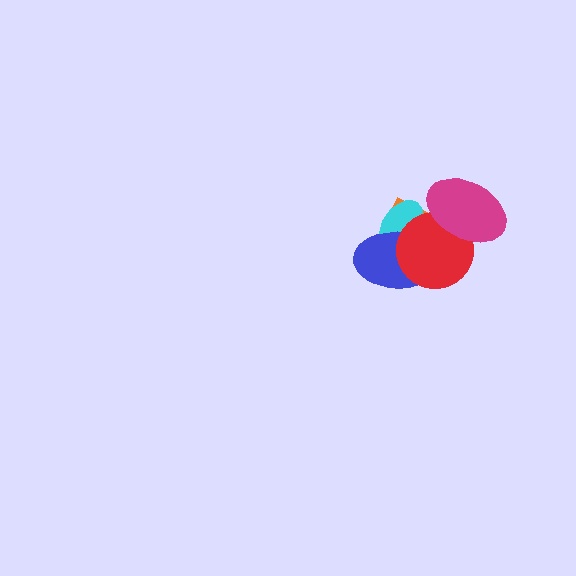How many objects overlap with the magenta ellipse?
2 objects overlap with the magenta ellipse.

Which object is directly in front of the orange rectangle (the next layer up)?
The cyan ellipse is directly in front of the orange rectangle.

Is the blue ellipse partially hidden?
Yes, it is partially covered by another shape.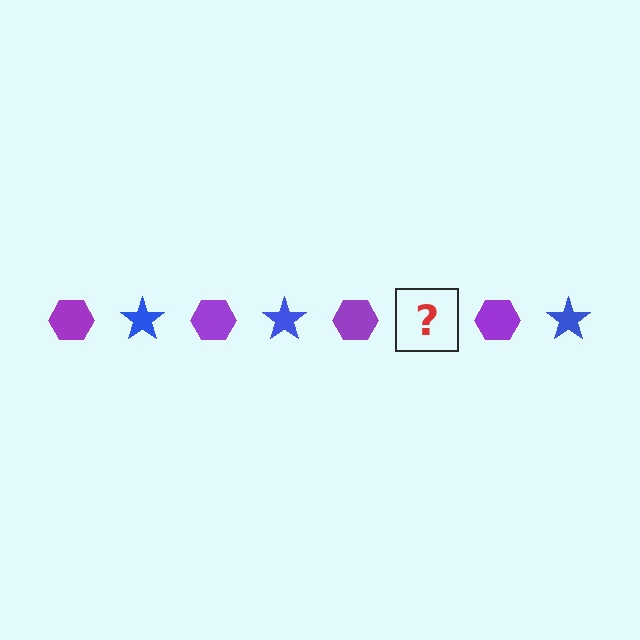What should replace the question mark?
The question mark should be replaced with a blue star.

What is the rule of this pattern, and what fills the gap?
The rule is that the pattern alternates between purple hexagon and blue star. The gap should be filled with a blue star.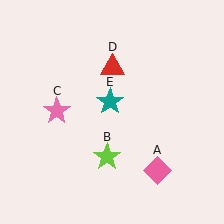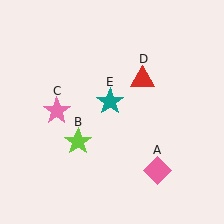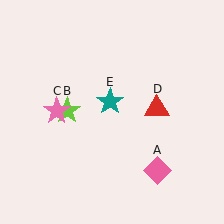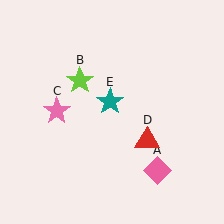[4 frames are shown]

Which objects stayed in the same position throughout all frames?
Pink diamond (object A) and pink star (object C) and teal star (object E) remained stationary.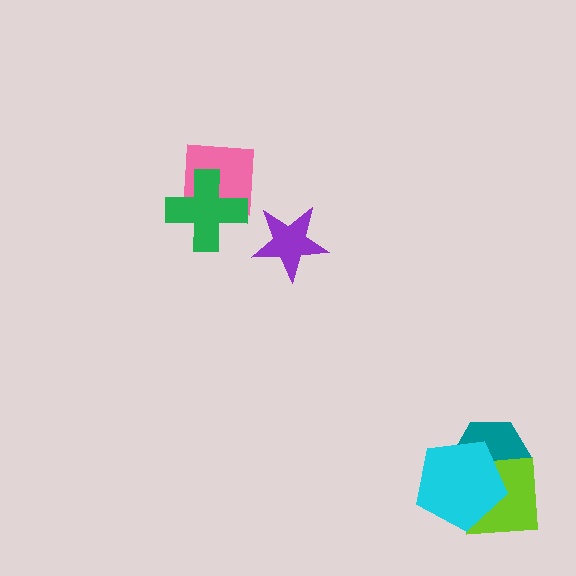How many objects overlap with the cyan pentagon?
2 objects overlap with the cyan pentagon.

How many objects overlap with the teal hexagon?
2 objects overlap with the teal hexagon.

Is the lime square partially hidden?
Yes, it is partially covered by another shape.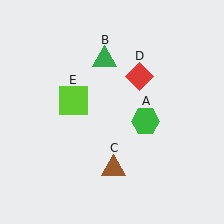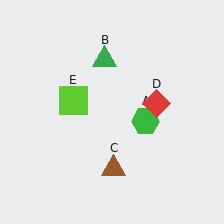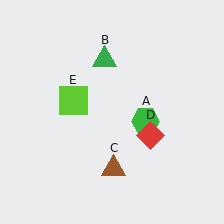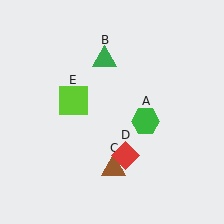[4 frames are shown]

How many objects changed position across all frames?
1 object changed position: red diamond (object D).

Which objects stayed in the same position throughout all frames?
Green hexagon (object A) and green triangle (object B) and brown triangle (object C) and lime square (object E) remained stationary.